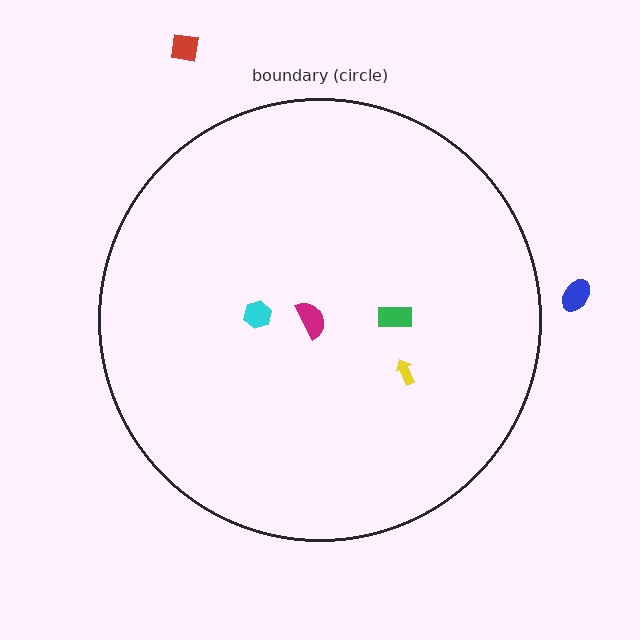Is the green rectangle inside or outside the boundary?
Inside.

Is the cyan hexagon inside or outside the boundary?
Inside.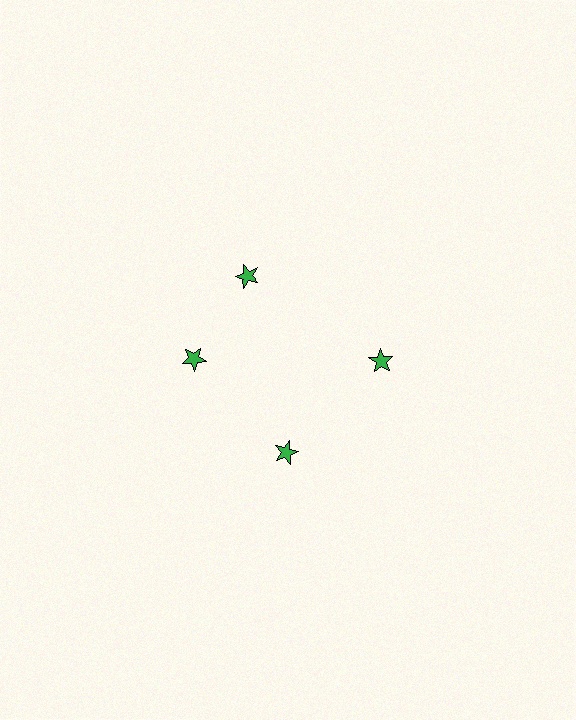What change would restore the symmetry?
The symmetry would be restored by rotating it back into even spacing with its neighbors so that all 4 stars sit at equal angles and equal distance from the center.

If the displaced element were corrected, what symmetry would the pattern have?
It would have 4-fold rotational symmetry — the pattern would map onto itself every 90 degrees.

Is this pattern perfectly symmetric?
No. The 4 green stars are arranged in a ring, but one element near the 12 o'clock position is rotated out of alignment along the ring, breaking the 4-fold rotational symmetry.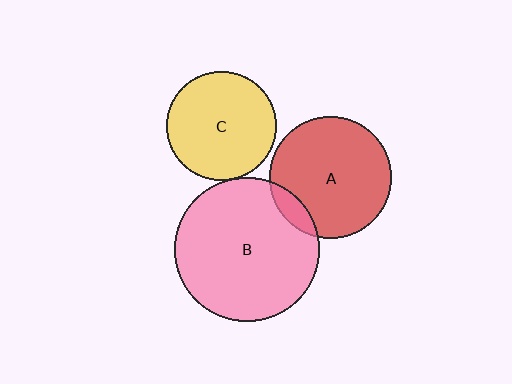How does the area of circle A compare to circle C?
Approximately 1.2 times.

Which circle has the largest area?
Circle B (pink).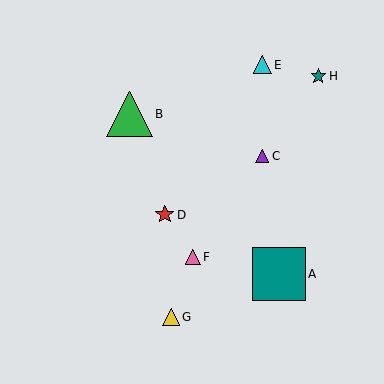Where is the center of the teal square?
The center of the teal square is at (279, 274).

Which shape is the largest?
The teal square (labeled A) is the largest.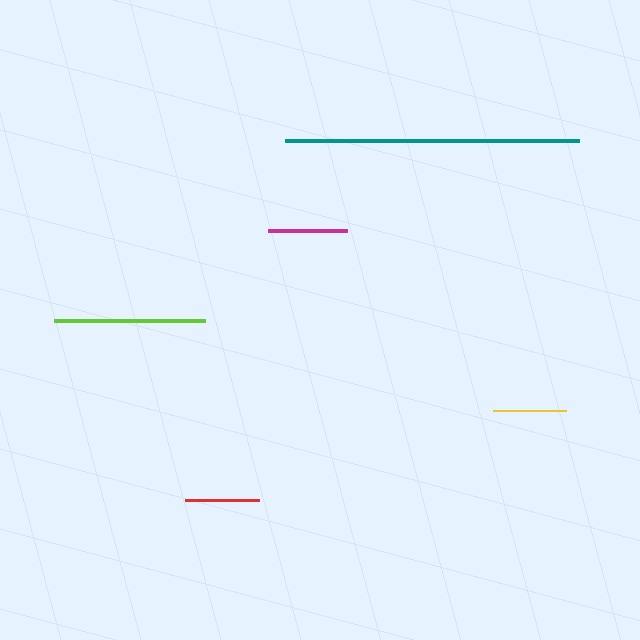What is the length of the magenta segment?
The magenta segment is approximately 80 pixels long.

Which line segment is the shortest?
The yellow line is the shortest at approximately 73 pixels.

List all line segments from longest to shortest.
From longest to shortest: teal, lime, magenta, red, yellow.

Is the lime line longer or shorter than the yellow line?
The lime line is longer than the yellow line.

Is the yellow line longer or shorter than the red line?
The red line is longer than the yellow line.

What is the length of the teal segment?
The teal segment is approximately 294 pixels long.